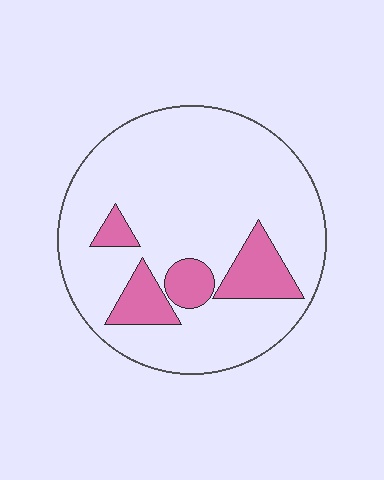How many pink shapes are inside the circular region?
4.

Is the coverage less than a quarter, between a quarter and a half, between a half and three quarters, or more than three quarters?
Less than a quarter.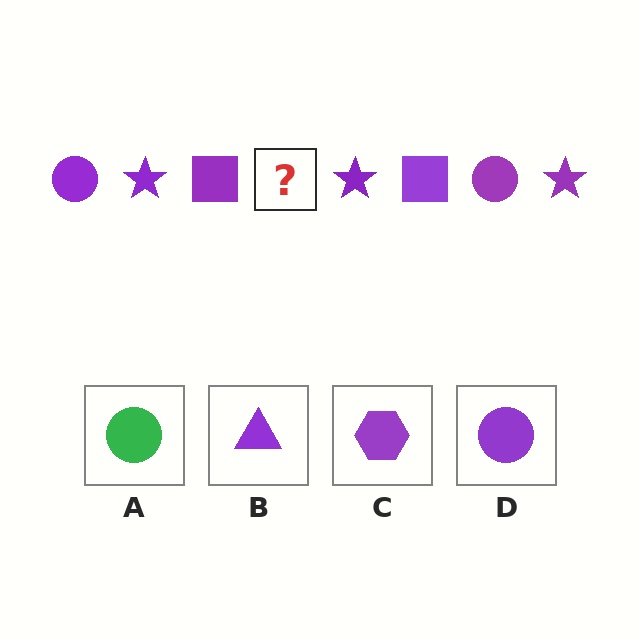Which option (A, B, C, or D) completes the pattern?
D.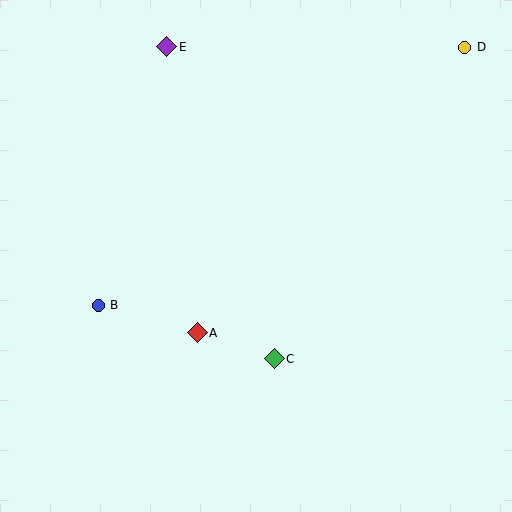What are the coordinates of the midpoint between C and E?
The midpoint between C and E is at (221, 203).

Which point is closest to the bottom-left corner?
Point B is closest to the bottom-left corner.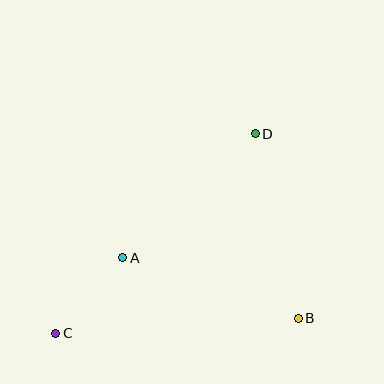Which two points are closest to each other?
Points A and C are closest to each other.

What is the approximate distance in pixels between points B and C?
The distance between B and C is approximately 243 pixels.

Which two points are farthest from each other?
Points C and D are farthest from each other.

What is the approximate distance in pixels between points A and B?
The distance between A and B is approximately 186 pixels.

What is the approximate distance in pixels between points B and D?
The distance between B and D is approximately 189 pixels.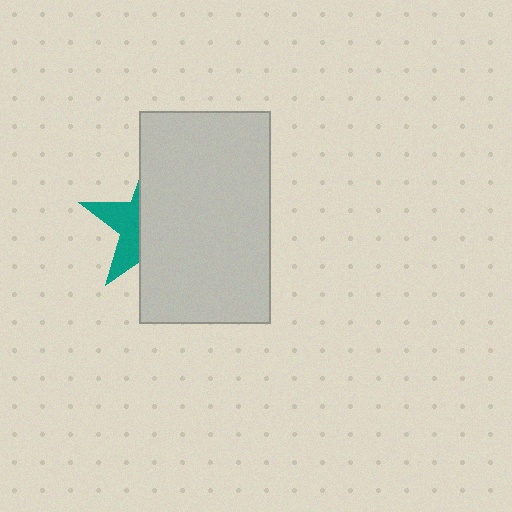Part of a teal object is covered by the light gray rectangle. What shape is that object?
It is a star.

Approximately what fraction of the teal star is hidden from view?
Roughly 63% of the teal star is hidden behind the light gray rectangle.